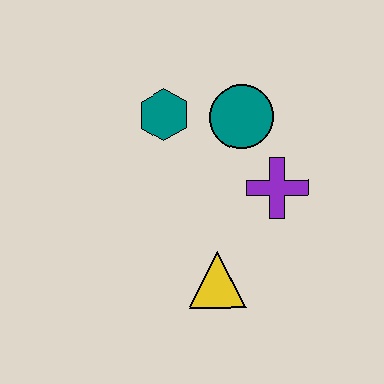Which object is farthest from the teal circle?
The yellow triangle is farthest from the teal circle.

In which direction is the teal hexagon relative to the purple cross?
The teal hexagon is to the left of the purple cross.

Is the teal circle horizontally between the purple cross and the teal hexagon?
Yes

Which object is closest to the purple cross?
The teal circle is closest to the purple cross.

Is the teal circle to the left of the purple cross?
Yes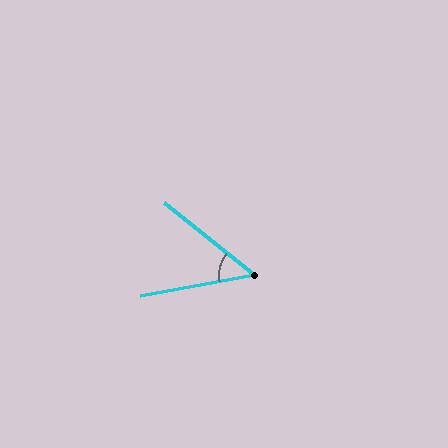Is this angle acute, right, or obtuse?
It is acute.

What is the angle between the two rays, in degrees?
Approximately 49 degrees.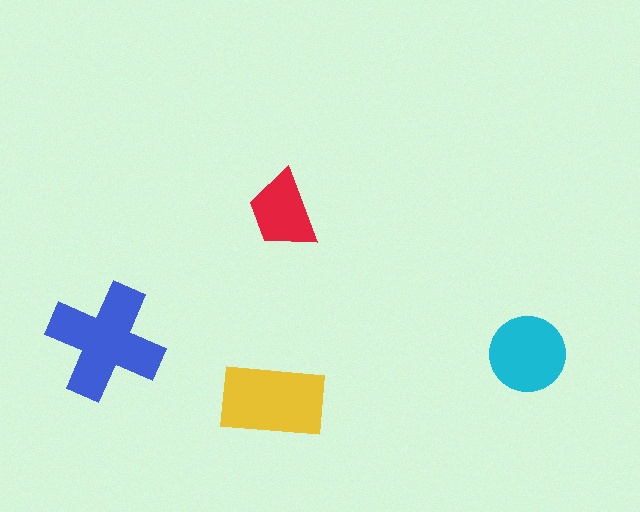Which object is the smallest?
The red trapezoid.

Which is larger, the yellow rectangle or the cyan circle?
The yellow rectangle.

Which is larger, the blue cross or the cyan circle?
The blue cross.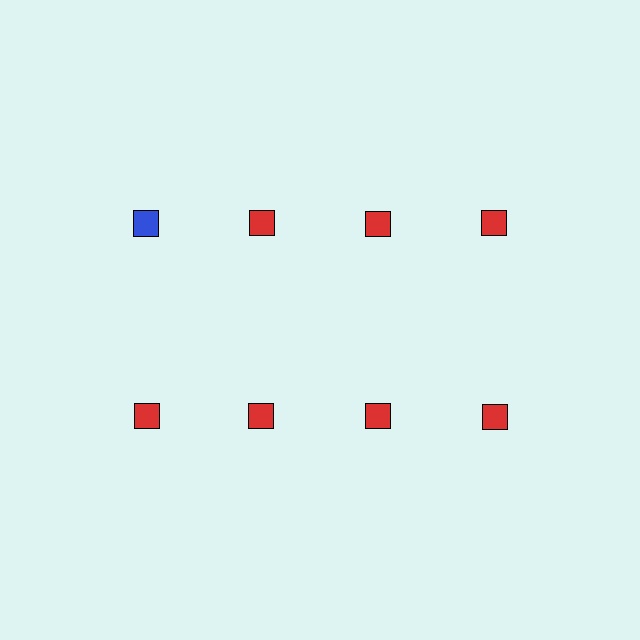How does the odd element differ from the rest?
It has a different color: blue instead of red.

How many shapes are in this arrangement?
There are 8 shapes arranged in a grid pattern.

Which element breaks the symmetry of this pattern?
The blue square in the top row, leftmost column breaks the symmetry. All other shapes are red squares.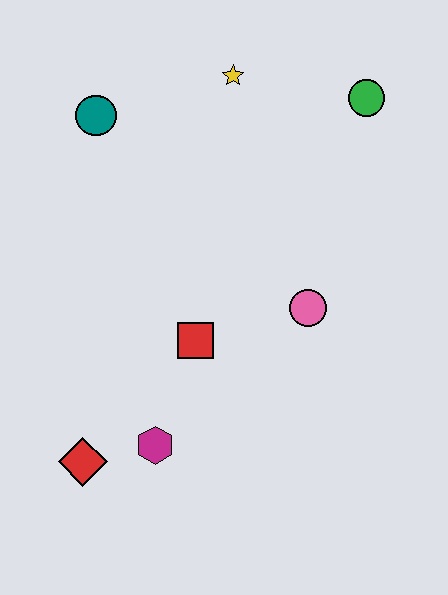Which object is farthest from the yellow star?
The red diamond is farthest from the yellow star.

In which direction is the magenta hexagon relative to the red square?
The magenta hexagon is below the red square.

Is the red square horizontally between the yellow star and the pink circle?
No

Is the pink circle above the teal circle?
No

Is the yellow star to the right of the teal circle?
Yes